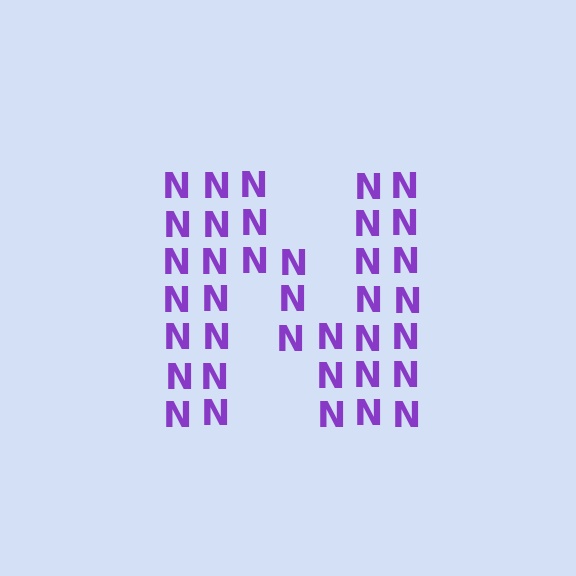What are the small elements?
The small elements are letter N's.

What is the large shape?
The large shape is the letter N.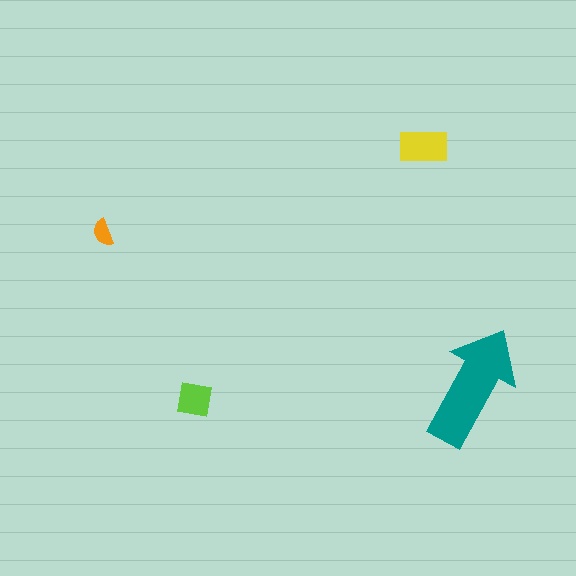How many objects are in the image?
There are 4 objects in the image.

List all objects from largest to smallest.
The teal arrow, the yellow rectangle, the lime square, the orange semicircle.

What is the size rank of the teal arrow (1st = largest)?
1st.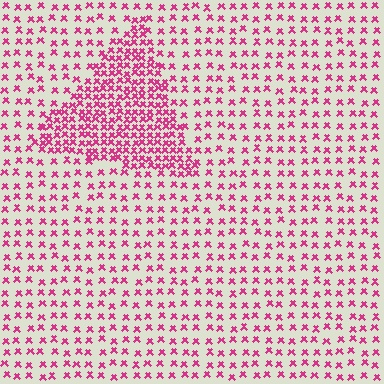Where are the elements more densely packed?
The elements are more densely packed inside the triangle boundary.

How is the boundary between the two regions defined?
The boundary is defined by a change in element density (approximately 2.4x ratio). All elements are the same color, size, and shape.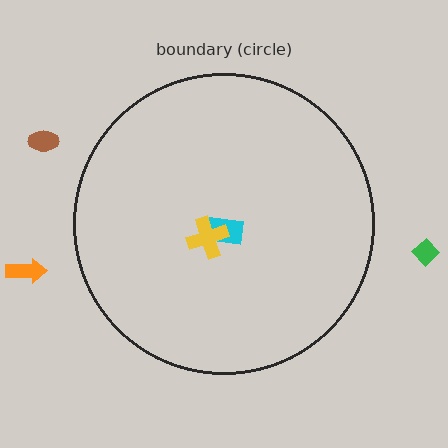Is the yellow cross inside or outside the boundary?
Inside.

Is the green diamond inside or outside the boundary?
Outside.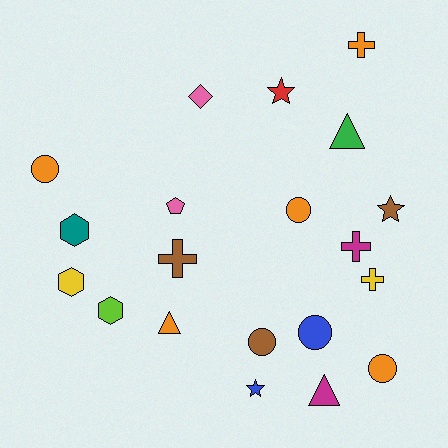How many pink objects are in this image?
There are 2 pink objects.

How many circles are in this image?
There are 5 circles.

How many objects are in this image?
There are 20 objects.